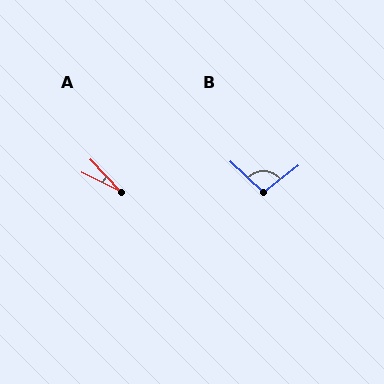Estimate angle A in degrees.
Approximately 21 degrees.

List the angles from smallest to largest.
A (21°), B (100°).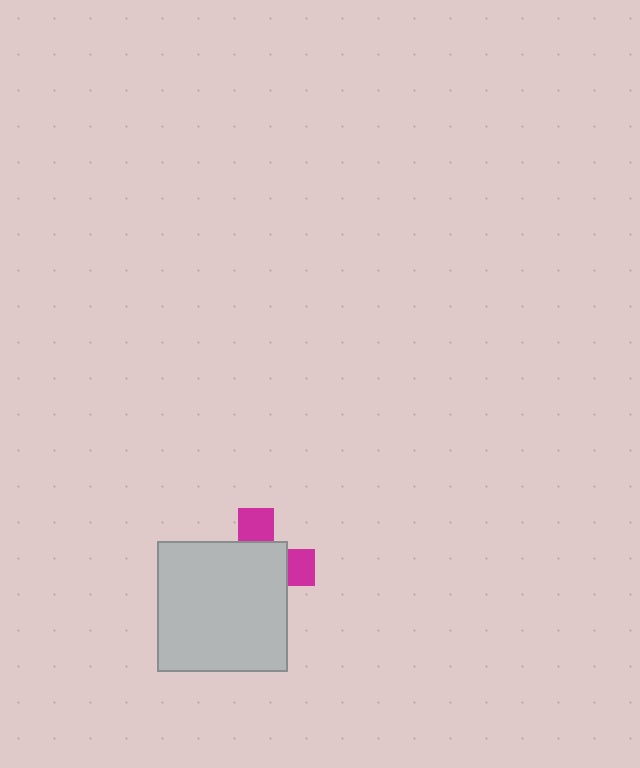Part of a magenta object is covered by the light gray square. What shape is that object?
It is a cross.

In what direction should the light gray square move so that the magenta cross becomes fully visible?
The light gray square should move toward the lower-left. That is the shortest direction to clear the overlap and leave the magenta cross fully visible.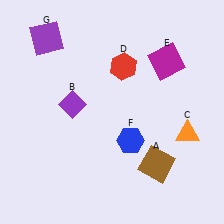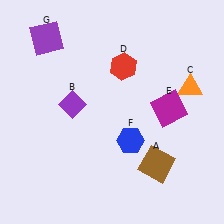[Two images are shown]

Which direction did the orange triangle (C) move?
The orange triangle (C) moved up.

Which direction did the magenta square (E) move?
The magenta square (E) moved down.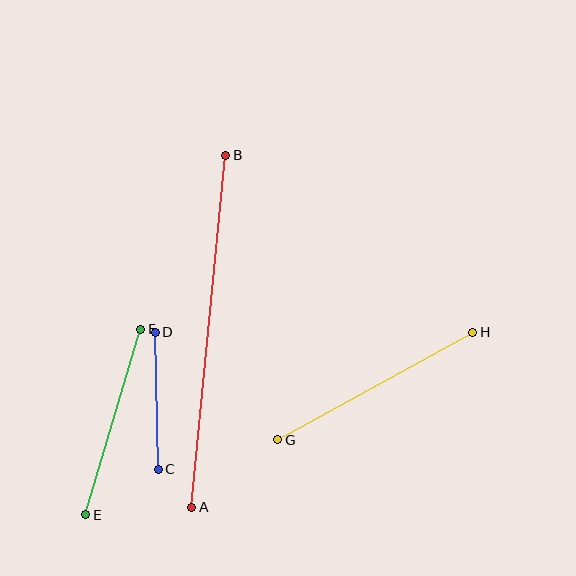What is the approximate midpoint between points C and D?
The midpoint is at approximately (157, 401) pixels.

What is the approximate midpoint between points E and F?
The midpoint is at approximately (113, 422) pixels.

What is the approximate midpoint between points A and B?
The midpoint is at approximately (209, 331) pixels.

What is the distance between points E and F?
The distance is approximately 193 pixels.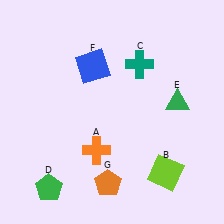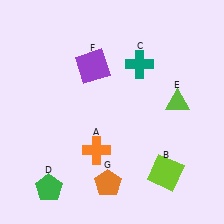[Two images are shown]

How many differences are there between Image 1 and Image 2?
There are 2 differences between the two images.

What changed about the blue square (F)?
In Image 1, F is blue. In Image 2, it changed to purple.